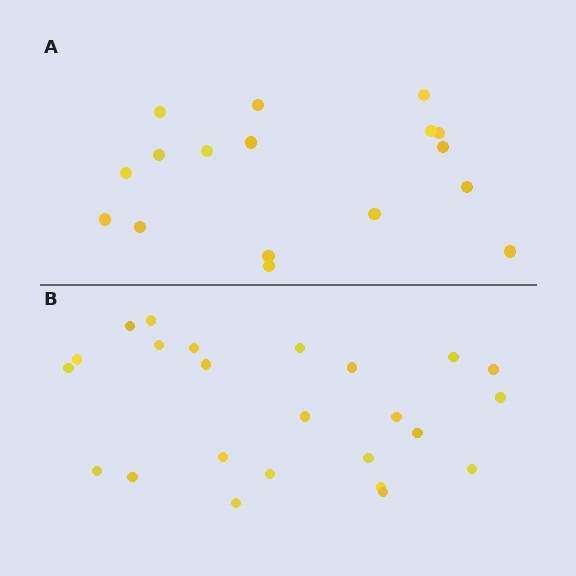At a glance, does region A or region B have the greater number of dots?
Region B (the bottom region) has more dots.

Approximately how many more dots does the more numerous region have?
Region B has roughly 8 or so more dots than region A.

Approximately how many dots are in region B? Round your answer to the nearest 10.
About 20 dots. (The exact count is 24, which rounds to 20.)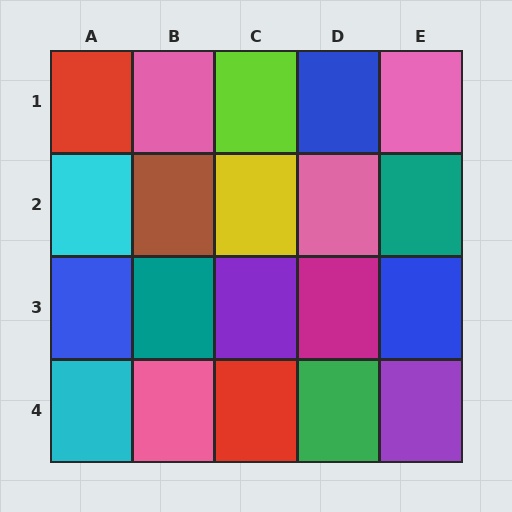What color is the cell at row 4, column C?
Red.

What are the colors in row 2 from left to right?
Cyan, brown, yellow, pink, teal.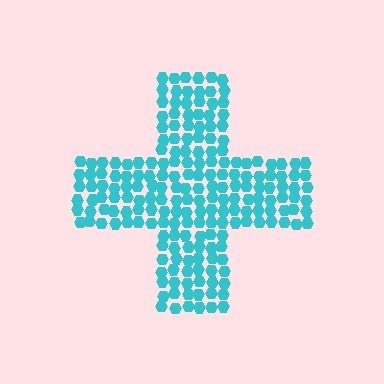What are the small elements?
The small elements are hexagons.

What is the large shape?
The large shape is a cross.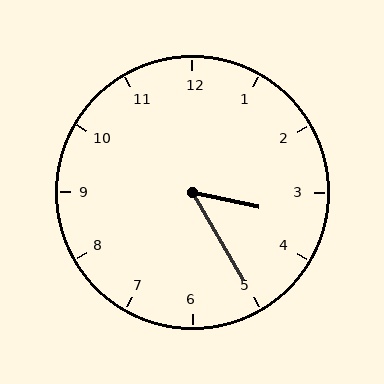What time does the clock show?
3:25.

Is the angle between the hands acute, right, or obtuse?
It is acute.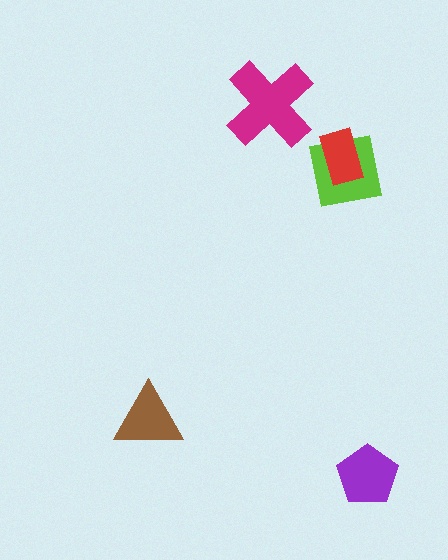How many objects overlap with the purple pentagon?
0 objects overlap with the purple pentagon.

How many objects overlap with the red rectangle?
1 object overlaps with the red rectangle.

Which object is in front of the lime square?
The red rectangle is in front of the lime square.